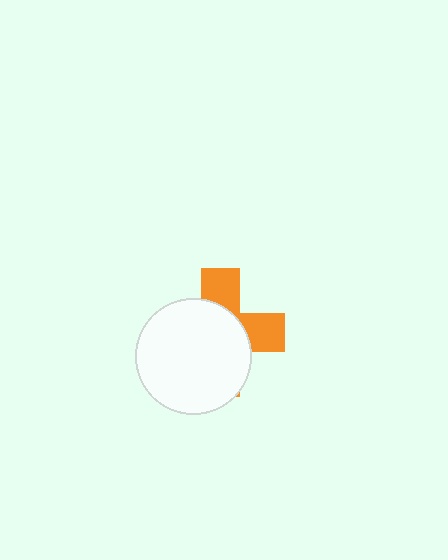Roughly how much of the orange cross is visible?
A small part of it is visible (roughly 36%).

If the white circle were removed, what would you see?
You would see the complete orange cross.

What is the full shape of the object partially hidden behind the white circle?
The partially hidden object is an orange cross.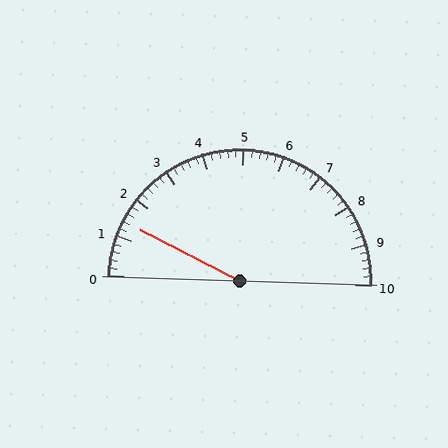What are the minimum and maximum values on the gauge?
The gauge ranges from 0 to 10.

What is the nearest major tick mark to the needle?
The nearest major tick mark is 1.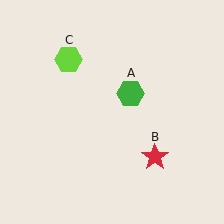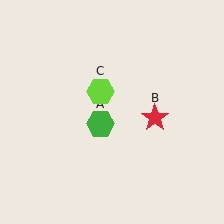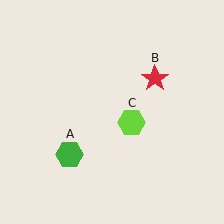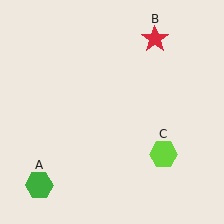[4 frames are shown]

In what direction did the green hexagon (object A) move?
The green hexagon (object A) moved down and to the left.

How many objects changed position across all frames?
3 objects changed position: green hexagon (object A), red star (object B), lime hexagon (object C).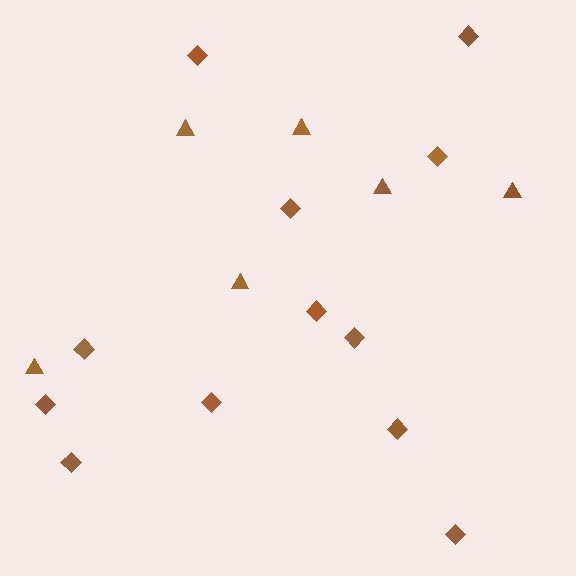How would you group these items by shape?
There are 2 groups: one group of diamonds (12) and one group of triangles (6).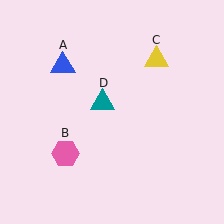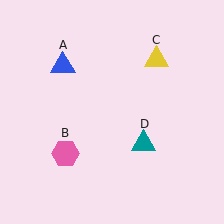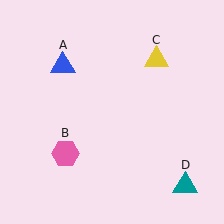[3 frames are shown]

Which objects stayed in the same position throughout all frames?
Blue triangle (object A) and pink hexagon (object B) and yellow triangle (object C) remained stationary.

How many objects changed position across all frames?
1 object changed position: teal triangle (object D).